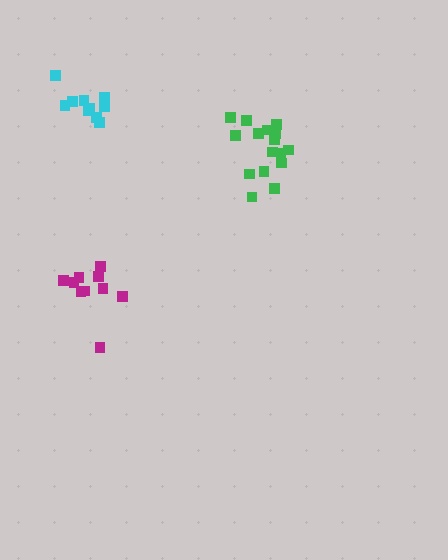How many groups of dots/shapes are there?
There are 3 groups.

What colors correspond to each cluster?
The clusters are colored: green, magenta, cyan.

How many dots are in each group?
Group 1: 16 dots, Group 2: 10 dots, Group 3: 10 dots (36 total).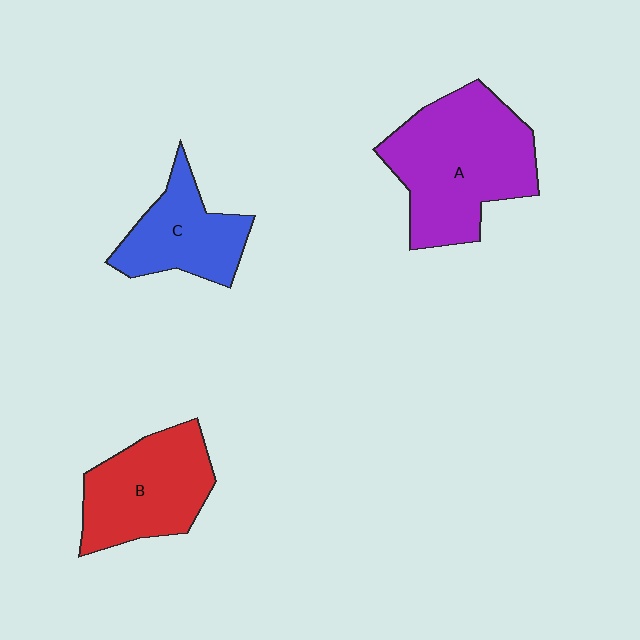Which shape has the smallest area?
Shape C (blue).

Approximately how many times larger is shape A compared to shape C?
Approximately 1.8 times.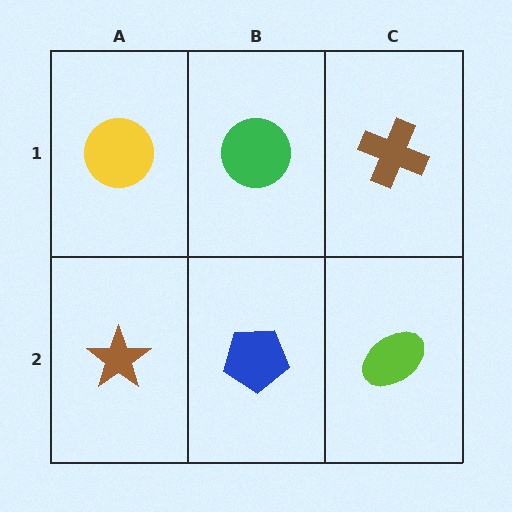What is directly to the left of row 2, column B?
A brown star.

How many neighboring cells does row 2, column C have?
2.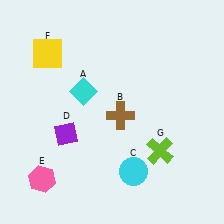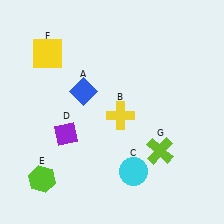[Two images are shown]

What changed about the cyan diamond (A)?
In Image 1, A is cyan. In Image 2, it changed to blue.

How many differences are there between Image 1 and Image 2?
There are 3 differences between the two images.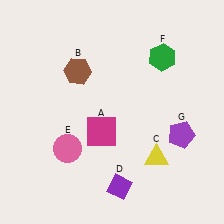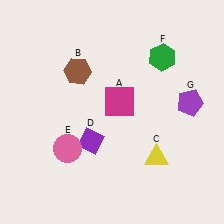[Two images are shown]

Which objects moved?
The objects that moved are: the magenta square (A), the purple diamond (D), the purple pentagon (G).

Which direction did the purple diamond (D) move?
The purple diamond (D) moved up.